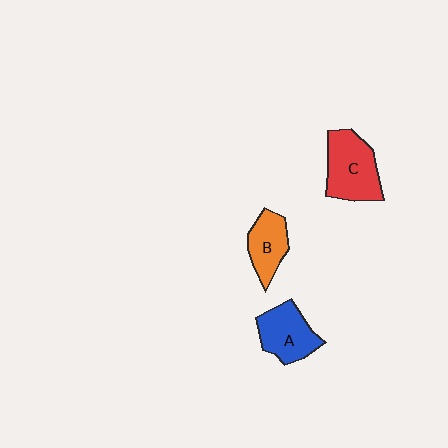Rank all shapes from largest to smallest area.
From largest to smallest: C (red), A (blue), B (orange).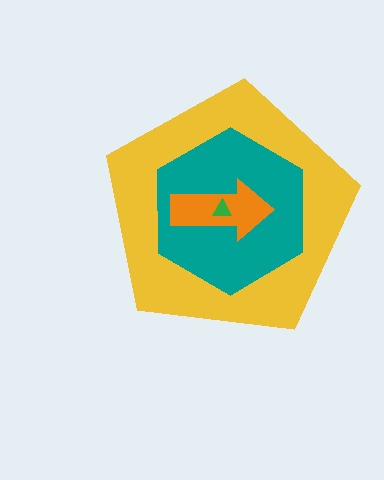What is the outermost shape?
The yellow pentagon.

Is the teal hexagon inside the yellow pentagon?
Yes.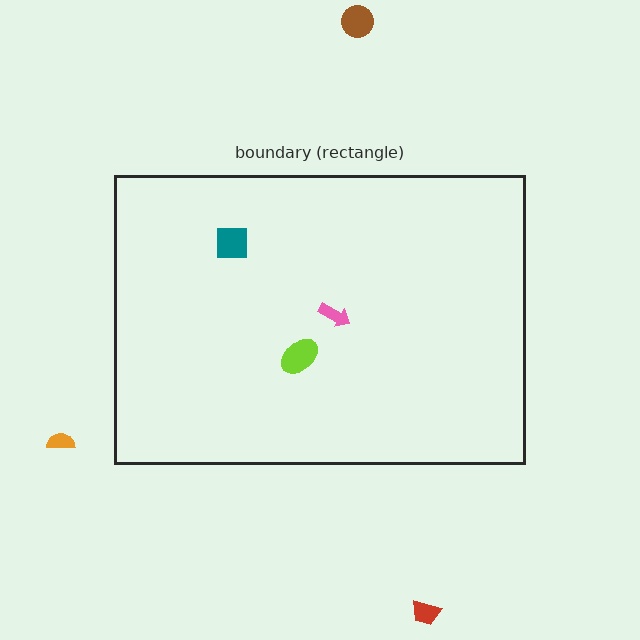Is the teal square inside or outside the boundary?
Inside.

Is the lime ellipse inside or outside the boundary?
Inside.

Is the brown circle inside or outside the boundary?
Outside.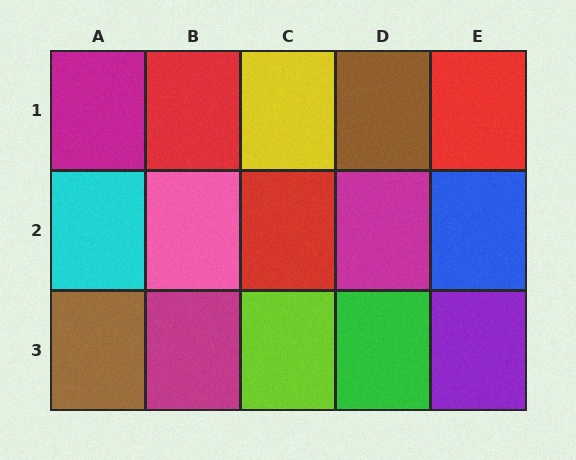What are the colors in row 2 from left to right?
Cyan, pink, red, magenta, blue.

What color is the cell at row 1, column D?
Brown.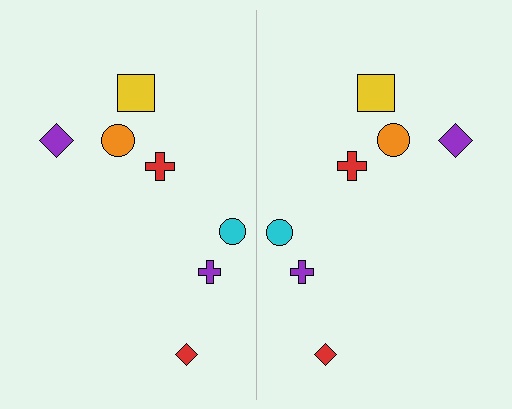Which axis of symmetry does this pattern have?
The pattern has a vertical axis of symmetry running through the center of the image.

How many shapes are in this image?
There are 14 shapes in this image.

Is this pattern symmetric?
Yes, this pattern has bilateral (reflection) symmetry.